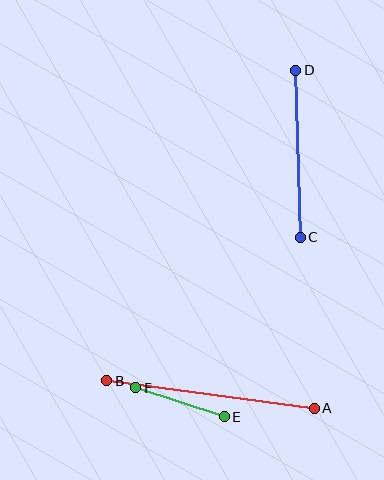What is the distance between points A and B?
The distance is approximately 209 pixels.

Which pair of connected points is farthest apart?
Points A and B are farthest apart.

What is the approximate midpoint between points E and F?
The midpoint is at approximately (180, 402) pixels.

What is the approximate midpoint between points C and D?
The midpoint is at approximately (298, 154) pixels.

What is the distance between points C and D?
The distance is approximately 167 pixels.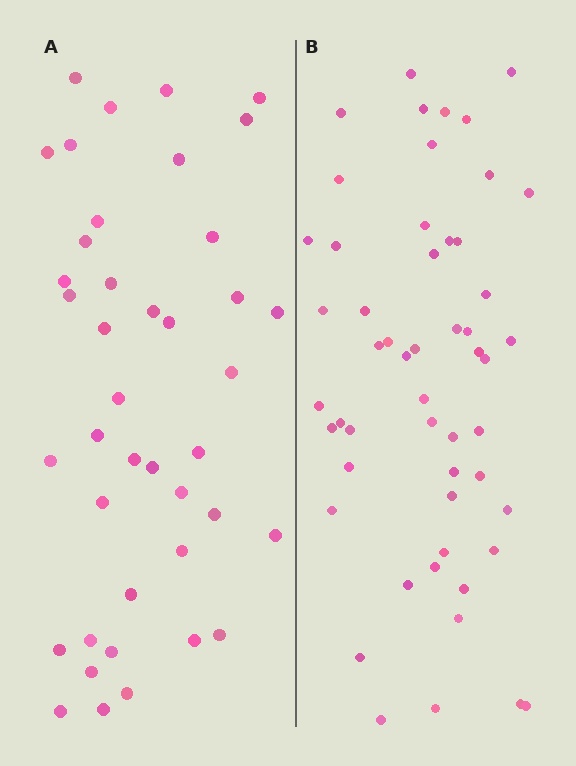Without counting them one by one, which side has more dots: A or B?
Region B (the right region) has more dots.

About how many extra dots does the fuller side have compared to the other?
Region B has roughly 12 or so more dots than region A.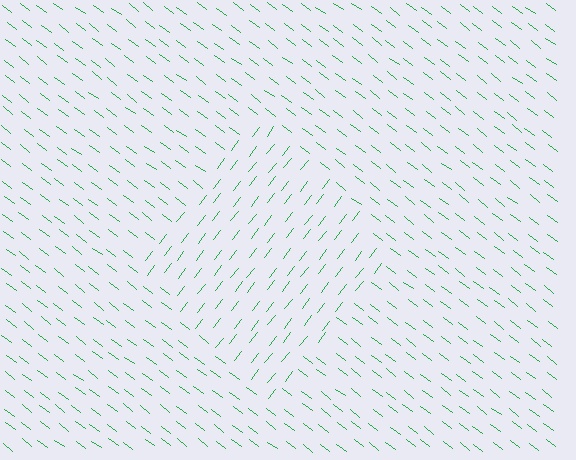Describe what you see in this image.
The image is filled with small green line segments. A diamond region in the image has lines oriented differently from the surrounding lines, creating a visible texture boundary.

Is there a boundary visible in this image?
Yes, there is a texture boundary formed by a change in line orientation.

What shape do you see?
I see a diamond.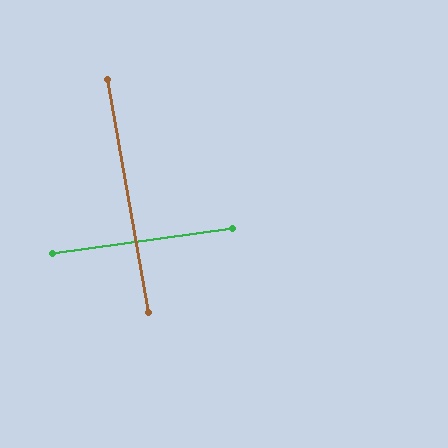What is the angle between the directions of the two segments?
Approximately 88 degrees.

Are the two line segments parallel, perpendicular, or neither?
Perpendicular — they meet at approximately 88°.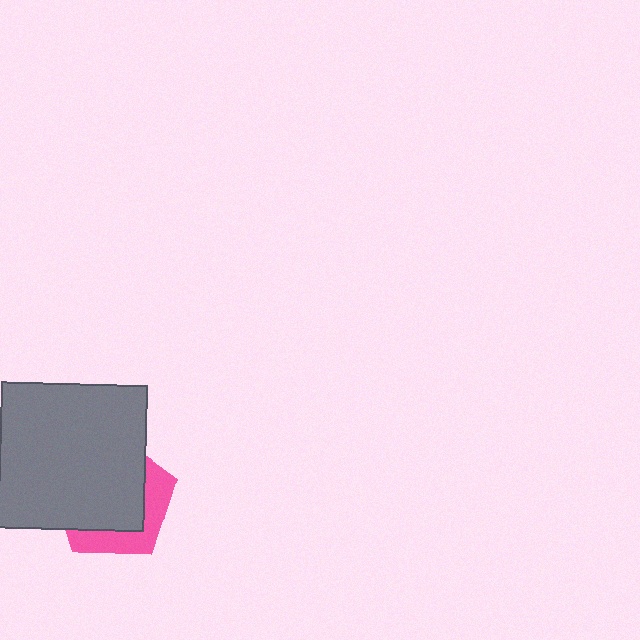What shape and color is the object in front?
The object in front is a gray square.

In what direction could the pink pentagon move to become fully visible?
The pink pentagon could move toward the lower-right. That would shift it out from behind the gray square entirely.